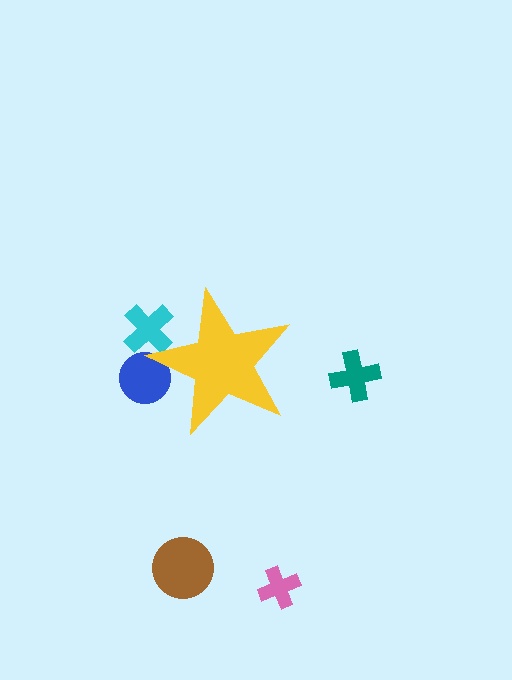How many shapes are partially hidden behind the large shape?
2 shapes are partially hidden.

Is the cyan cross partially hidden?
Yes, the cyan cross is partially hidden behind the yellow star.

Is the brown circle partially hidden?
No, the brown circle is fully visible.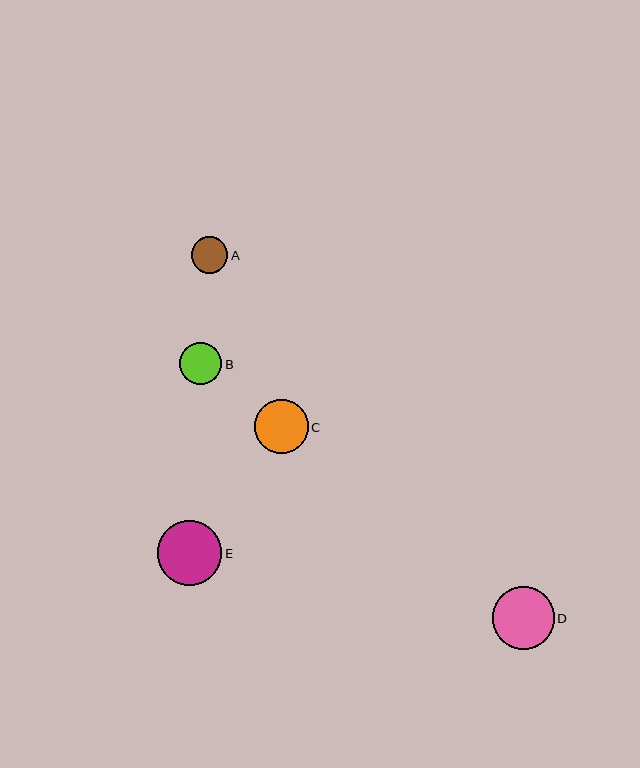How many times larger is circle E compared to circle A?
Circle E is approximately 1.8 times the size of circle A.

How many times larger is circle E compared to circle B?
Circle E is approximately 1.5 times the size of circle B.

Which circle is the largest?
Circle E is the largest with a size of approximately 65 pixels.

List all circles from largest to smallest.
From largest to smallest: E, D, C, B, A.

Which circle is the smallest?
Circle A is the smallest with a size of approximately 36 pixels.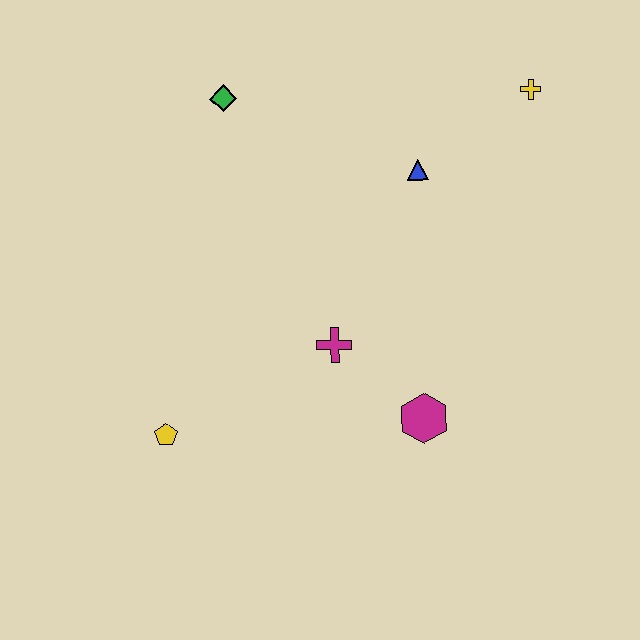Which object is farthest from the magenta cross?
The yellow cross is farthest from the magenta cross.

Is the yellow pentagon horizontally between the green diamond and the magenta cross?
No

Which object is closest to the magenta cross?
The magenta hexagon is closest to the magenta cross.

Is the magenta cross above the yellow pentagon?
Yes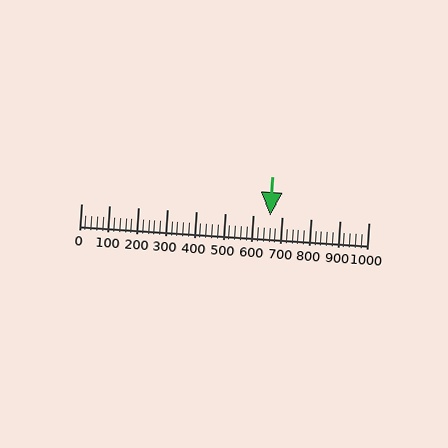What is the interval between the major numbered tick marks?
The major tick marks are spaced 100 units apart.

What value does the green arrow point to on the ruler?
The green arrow points to approximately 658.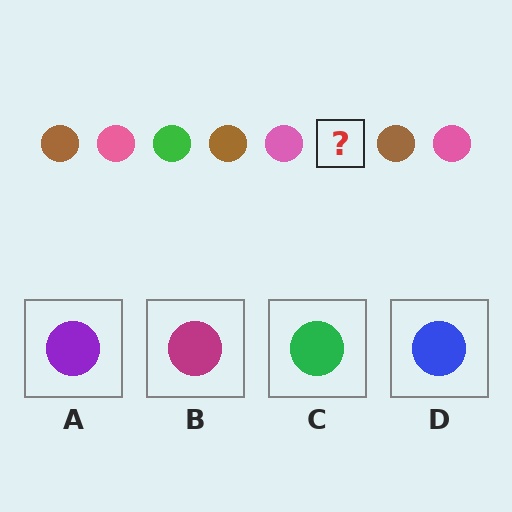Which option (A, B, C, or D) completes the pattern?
C.